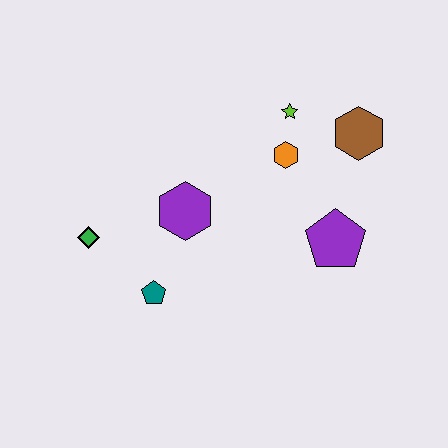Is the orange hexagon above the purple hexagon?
Yes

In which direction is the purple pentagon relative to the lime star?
The purple pentagon is below the lime star.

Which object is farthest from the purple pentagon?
The green diamond is farthest from the purple pentagon.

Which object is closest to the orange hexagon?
The lime star is closest to the orange hexagon.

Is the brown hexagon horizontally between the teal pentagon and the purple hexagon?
No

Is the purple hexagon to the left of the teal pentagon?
No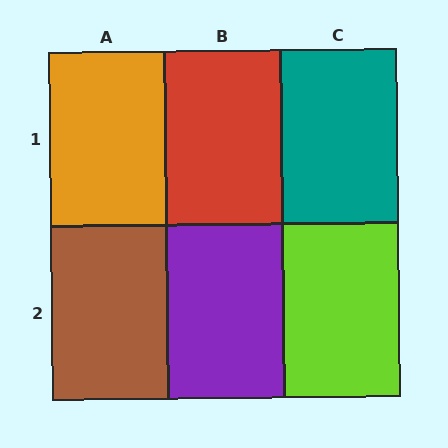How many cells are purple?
1 cell is purple.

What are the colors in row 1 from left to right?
Orange, red, teal.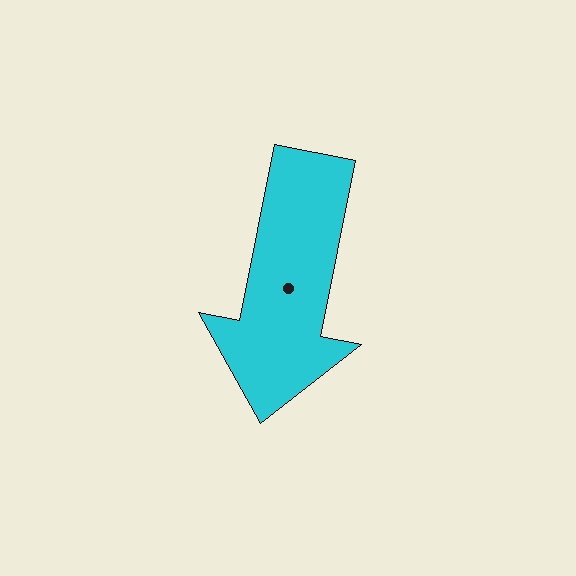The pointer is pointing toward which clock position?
Roughly 6 o'clock.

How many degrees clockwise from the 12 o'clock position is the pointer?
Approximately 191 degrees.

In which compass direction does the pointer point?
South.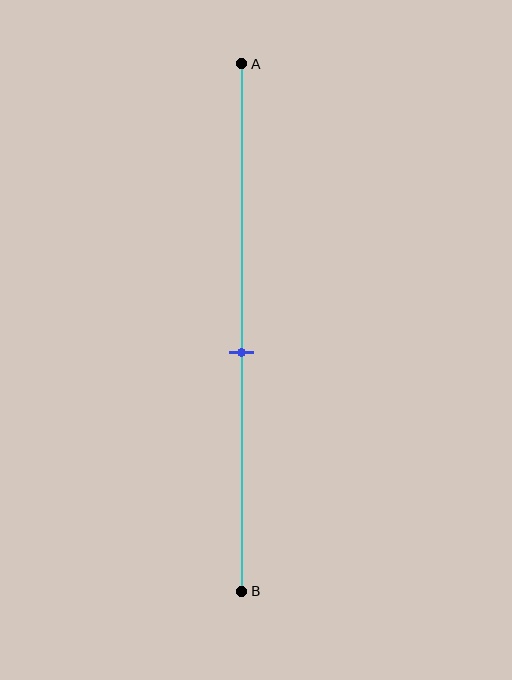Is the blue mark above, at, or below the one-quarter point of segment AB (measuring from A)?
The blue mark is below the one-quarter point of segment AB.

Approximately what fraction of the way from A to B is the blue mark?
The blue mark is approximately 55% of the way from A to B.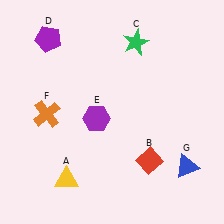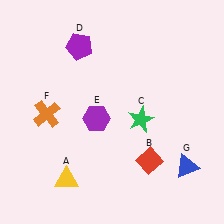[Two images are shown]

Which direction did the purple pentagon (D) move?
The purple pentagon (D) moved right.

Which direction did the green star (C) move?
The green star (C) moved down.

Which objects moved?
The objects that moved are: the green star (C), the purple pentagon (D).